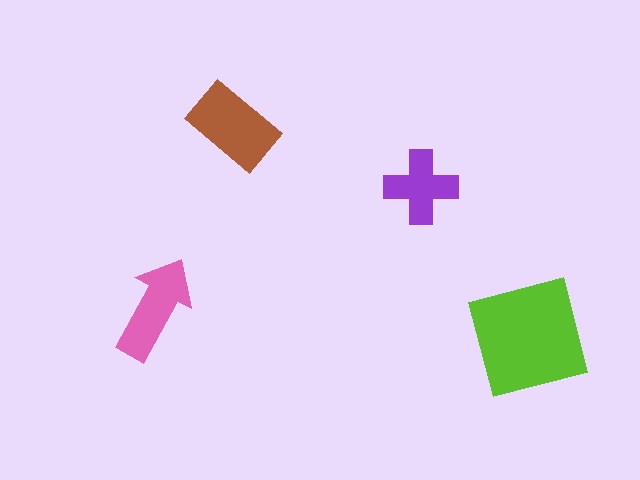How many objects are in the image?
There are 4 objects in the image.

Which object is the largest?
The lime square.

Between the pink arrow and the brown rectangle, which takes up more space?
The brown rectangle.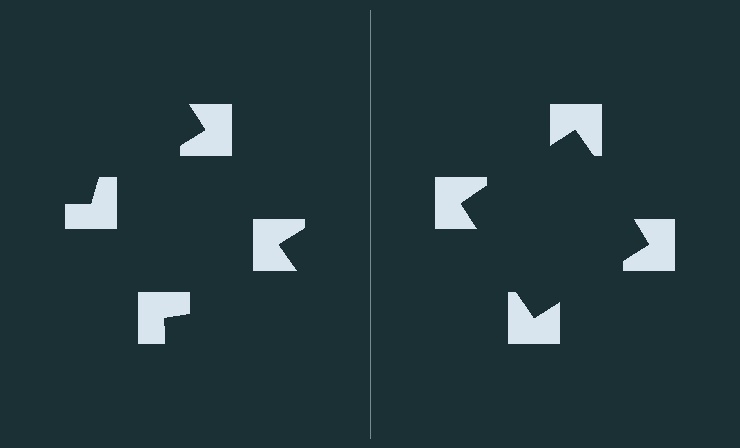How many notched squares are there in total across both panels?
8 — 4 on each side.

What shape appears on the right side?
An illusory square.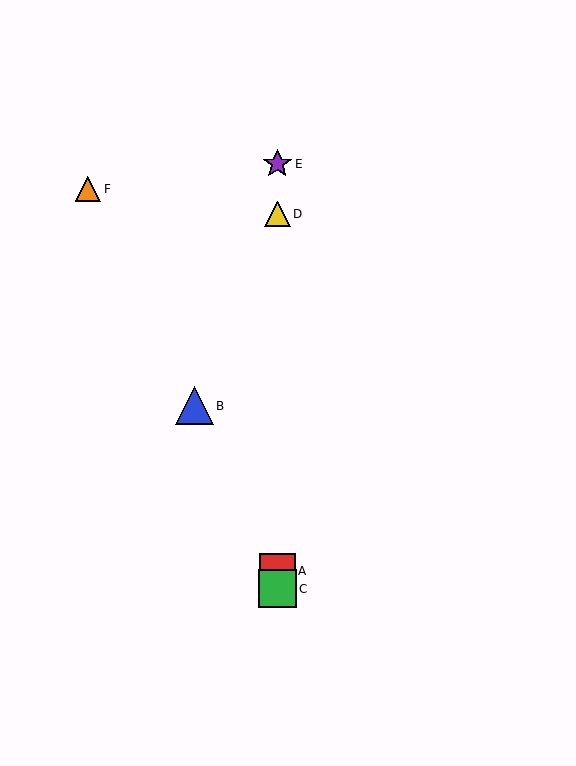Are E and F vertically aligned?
No, E is at x≈277 and F is at x≈88.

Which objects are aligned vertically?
Objects A, C, D, E are aligned vertically.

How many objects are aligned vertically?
4 objects (A, C, D, E) are aligned vertically.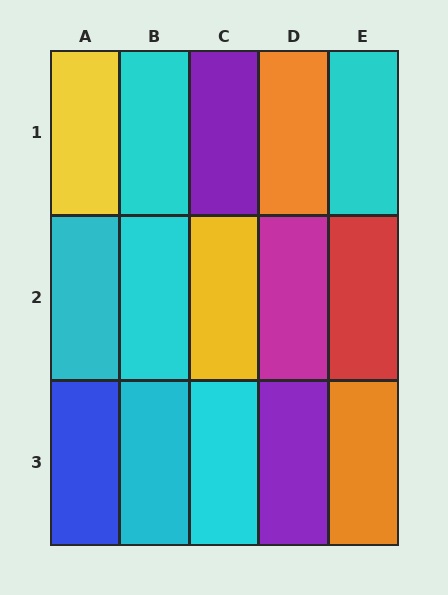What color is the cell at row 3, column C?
Cyan.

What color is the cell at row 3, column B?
Cyan.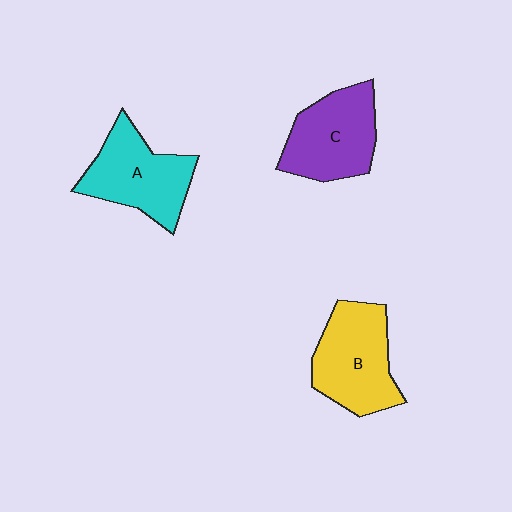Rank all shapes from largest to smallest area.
From largest to smallest: B (yellow), A (cyan), C (purple).